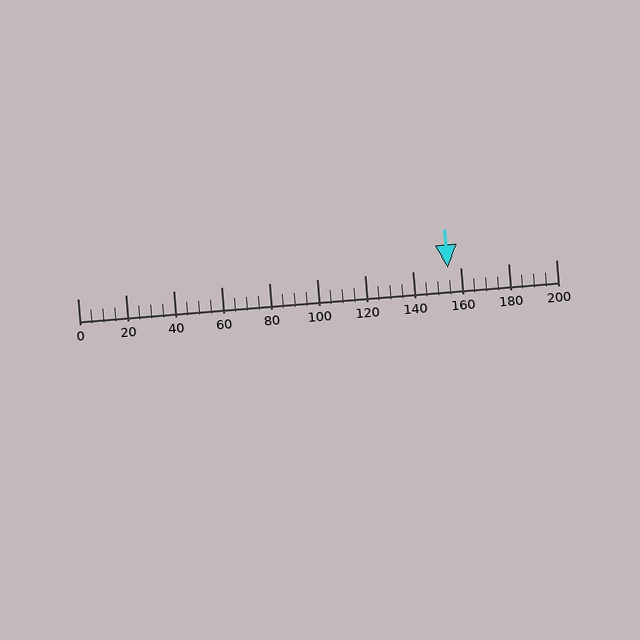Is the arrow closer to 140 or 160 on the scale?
The arrow is closer to 160.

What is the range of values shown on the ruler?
The ruler shows values from 0 to 200.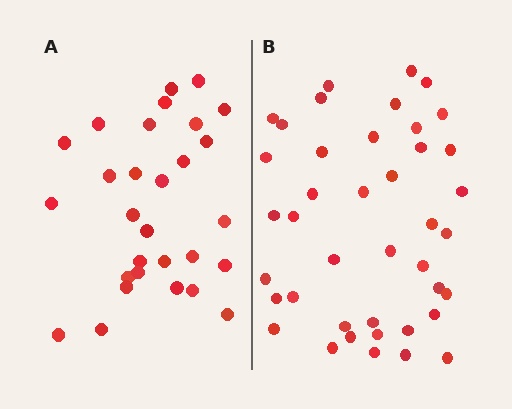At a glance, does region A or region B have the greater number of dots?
Region B (the right region) has more dots.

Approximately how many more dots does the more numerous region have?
Region B has roughly 12 or so more dots than region A.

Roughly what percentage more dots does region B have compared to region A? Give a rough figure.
About 40% more.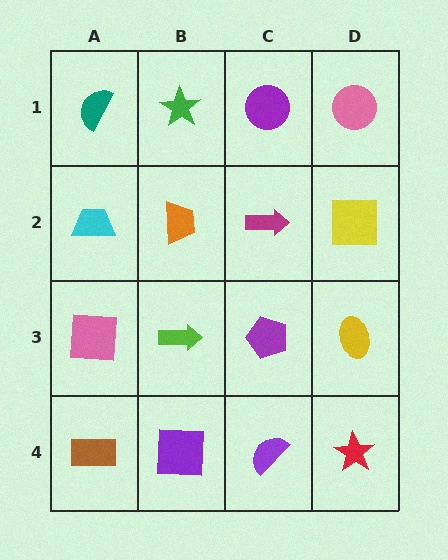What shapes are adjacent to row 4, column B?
A lime arrow (row 3, column B), a brown rectangle (row 4, column A), a purple semicircle (row 4, column C).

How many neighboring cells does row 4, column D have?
2.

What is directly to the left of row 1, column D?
A purple circle.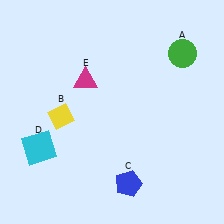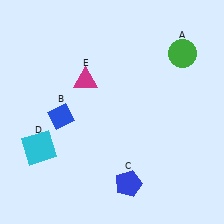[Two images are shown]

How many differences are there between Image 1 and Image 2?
There is 1 difference between the two images.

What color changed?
The diamond (B) changed from yellow in Image 1 to blue in Image 2.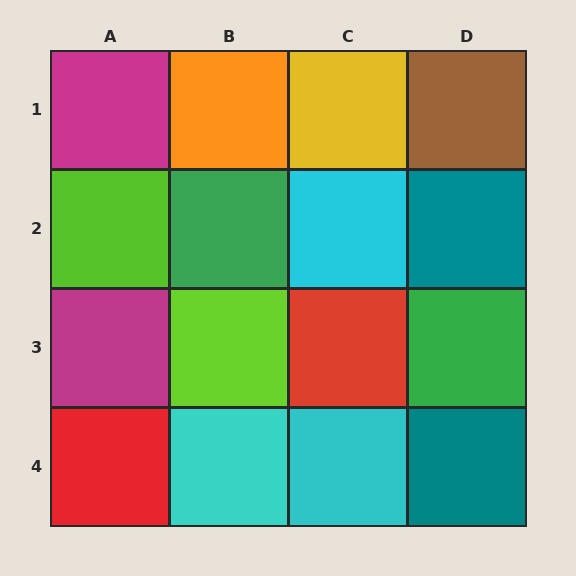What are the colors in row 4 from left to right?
Red, cyan, cyan, teal.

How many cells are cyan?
3 cells are cyan.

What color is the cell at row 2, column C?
Cyan.